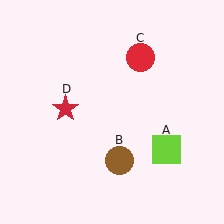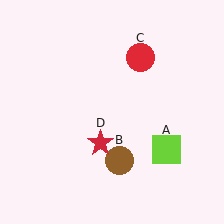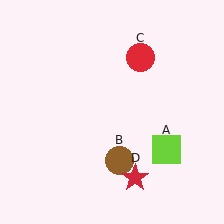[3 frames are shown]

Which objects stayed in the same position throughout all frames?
Lime square (object A) and brown circle (object B) and red circle (object C) remained stationary.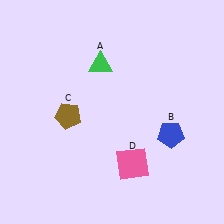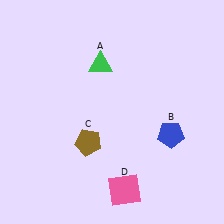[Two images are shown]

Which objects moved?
The objects that moved are: the brown pentagon (C), the pink square (D).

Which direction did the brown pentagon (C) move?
The brown pentagon (C) moved down.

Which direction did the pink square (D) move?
The pink square (D) moved down.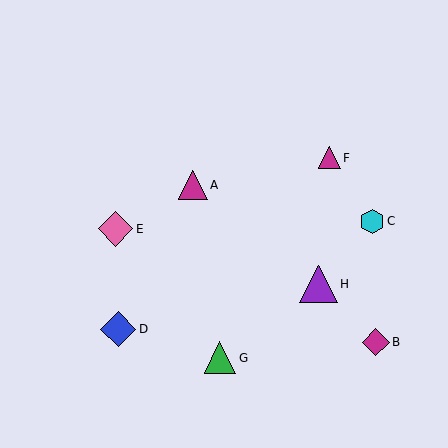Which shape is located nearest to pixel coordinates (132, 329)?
The blue diamond (labeled D) at (118, 329) is nearest to that location.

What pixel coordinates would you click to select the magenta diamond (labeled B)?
Click at (376, 342) to select the magenta diamond B.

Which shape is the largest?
The purple triangle (labeled H) is the largest.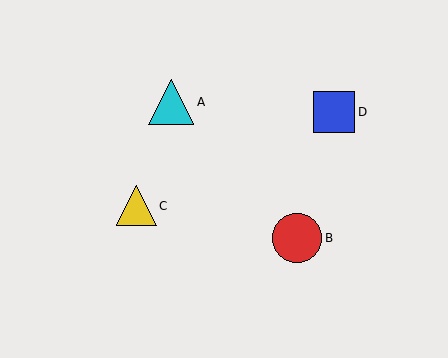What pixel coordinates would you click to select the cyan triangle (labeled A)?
Click at (171, 102) to select the cyan triangle A.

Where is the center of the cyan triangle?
The center of the cyan triangle is at (171, 102).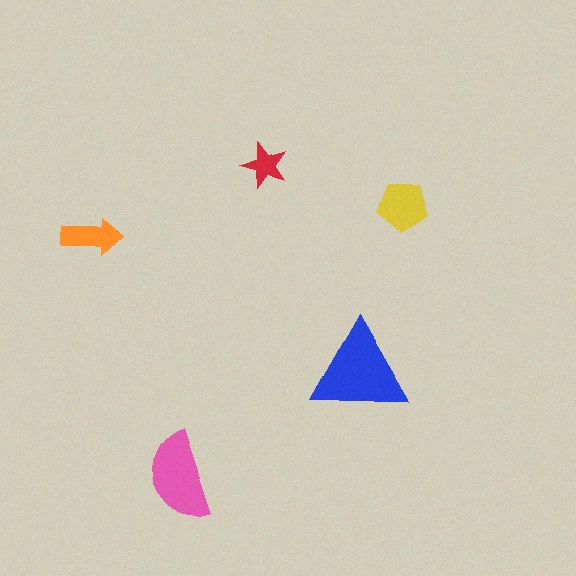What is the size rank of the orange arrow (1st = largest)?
4th.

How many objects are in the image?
There are 5 objects in the image.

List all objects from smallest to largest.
The red star, the orange arrow, the yellow pentagon, the pink semicircle, the blue triangle.